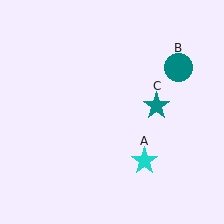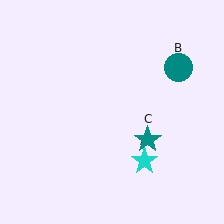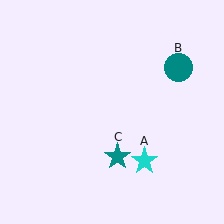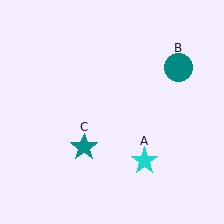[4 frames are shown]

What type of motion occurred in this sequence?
The teal star (object C) rotated clockwise around the center of the scene.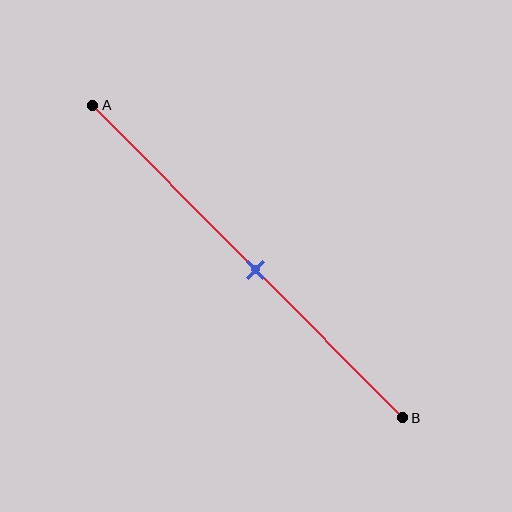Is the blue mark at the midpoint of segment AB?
Yes, the mark is approximately at the midpoint.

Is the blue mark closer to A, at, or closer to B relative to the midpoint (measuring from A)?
The blue mark is approximately at the midpoint of segment AB.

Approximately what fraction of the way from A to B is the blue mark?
The blue mark is approximately 55% of the way from A to B.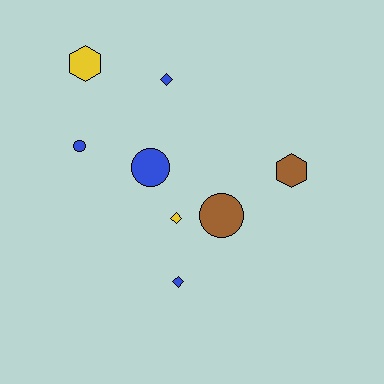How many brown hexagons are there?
There is 1 brown hexagon.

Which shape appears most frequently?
Circle, with 3 objects.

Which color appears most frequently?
Blue, with 4 objects.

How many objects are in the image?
There are 8 objects.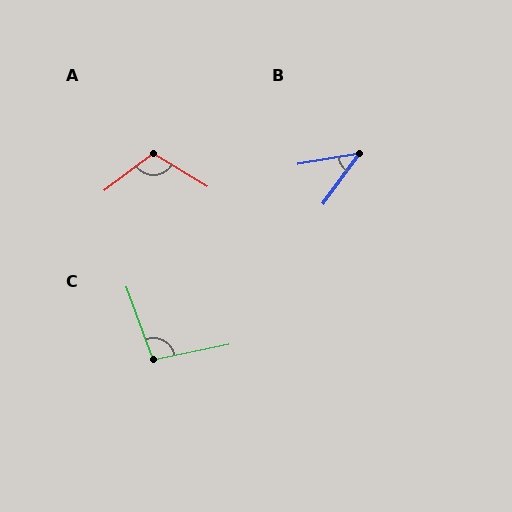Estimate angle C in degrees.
Approximately 99 degrees.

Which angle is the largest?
A, at approximately 112 degrees.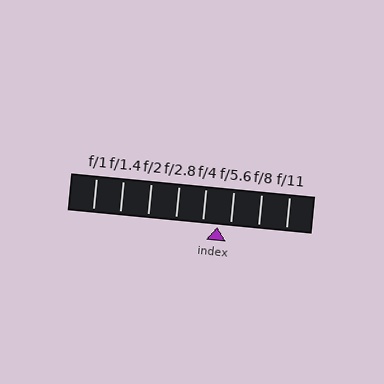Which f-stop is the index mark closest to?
The index mark is closest to f/5.6.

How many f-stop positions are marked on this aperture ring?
There are 8 f-stop positions marked.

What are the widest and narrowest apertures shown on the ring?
The widest aperture shown is f/1 and the narrowest is f/11.